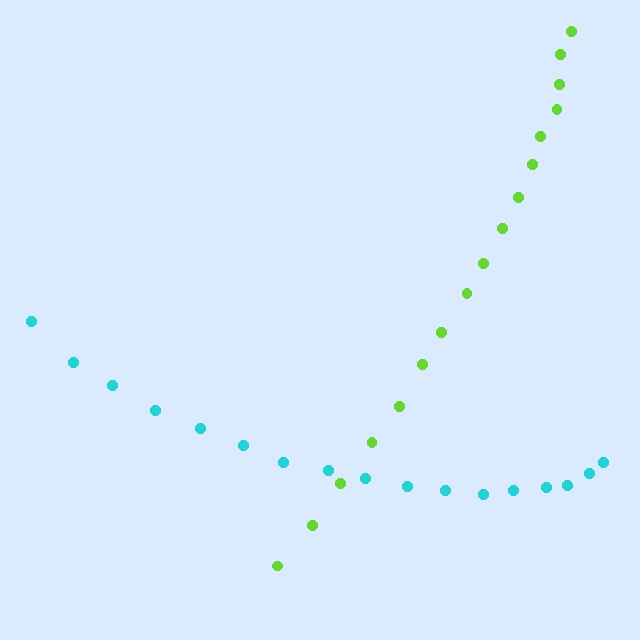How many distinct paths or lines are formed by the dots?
There are 2 distinct paths.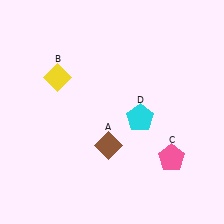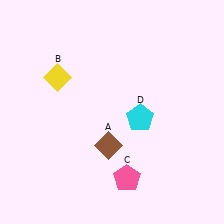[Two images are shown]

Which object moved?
The pink pentagon (C) moved left.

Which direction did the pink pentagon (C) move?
The pink pentagon (C) moved left.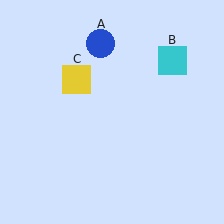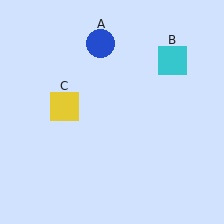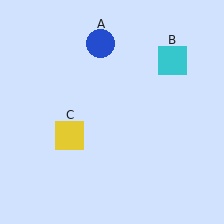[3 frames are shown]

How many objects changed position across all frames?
1 object changed position: yellow square (object C).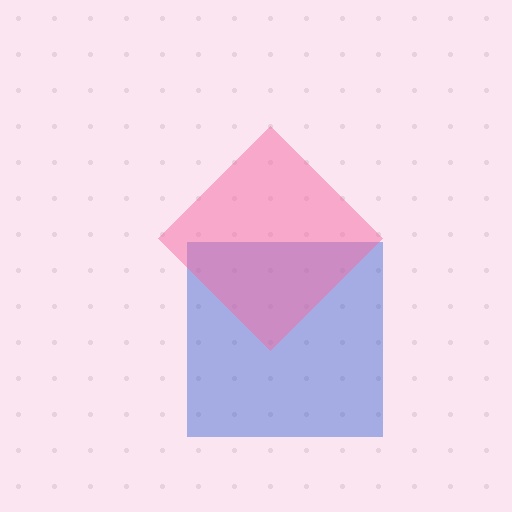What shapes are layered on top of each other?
The layered shapes are: a blue square, a pink diamond.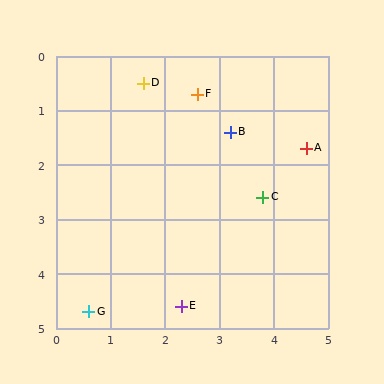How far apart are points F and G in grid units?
Points F and G are about 4.5 grid units apart.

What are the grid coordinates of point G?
Point G is at approximately (0.6, 4.7).